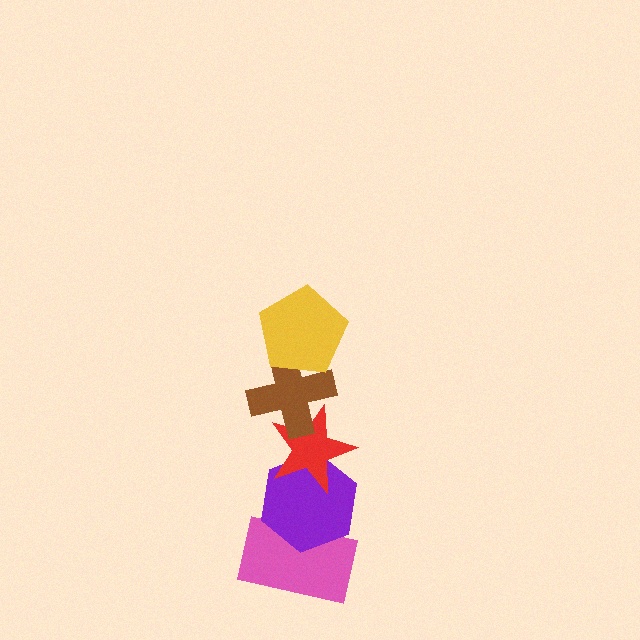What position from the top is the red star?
The red star is 3rd from the top.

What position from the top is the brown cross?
The brown cross is 2nd from the top.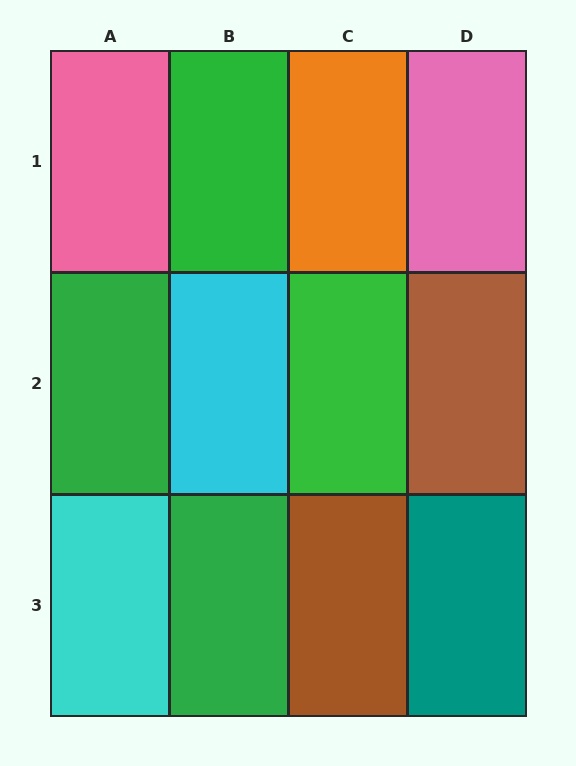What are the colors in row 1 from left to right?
Pink, green, orange, pink.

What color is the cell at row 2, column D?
Brown.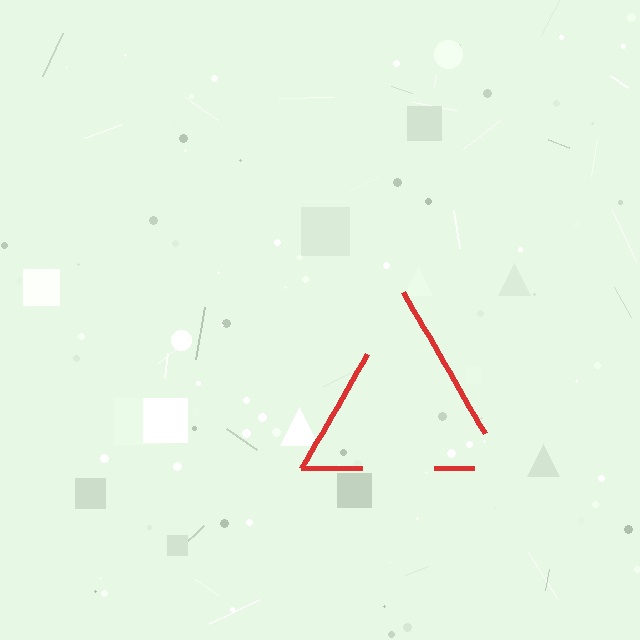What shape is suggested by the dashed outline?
The dashed outline suggests a triangle.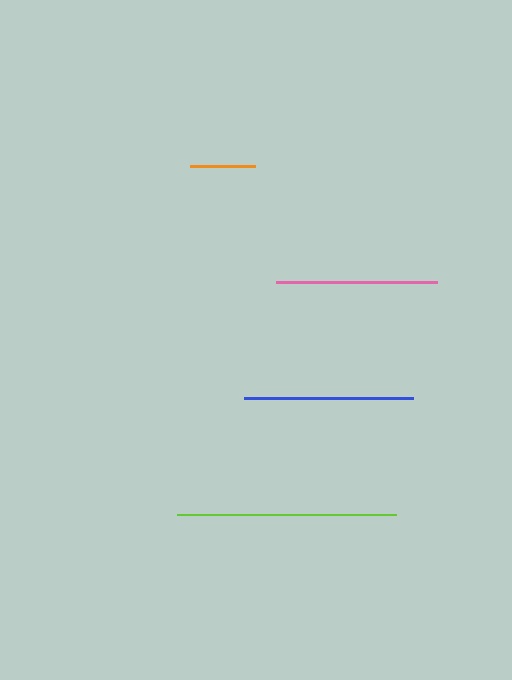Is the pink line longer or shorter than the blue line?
The blue line is longer than the pink line.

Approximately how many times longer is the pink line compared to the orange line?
The pink line is approximately 2.5 times the length of the orange line.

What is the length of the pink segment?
The pink segment is approximately 161 pixels long.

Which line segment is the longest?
The lime line is the longest at approximately 219 pixels.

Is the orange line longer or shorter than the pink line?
The pink line is longer than the orange line.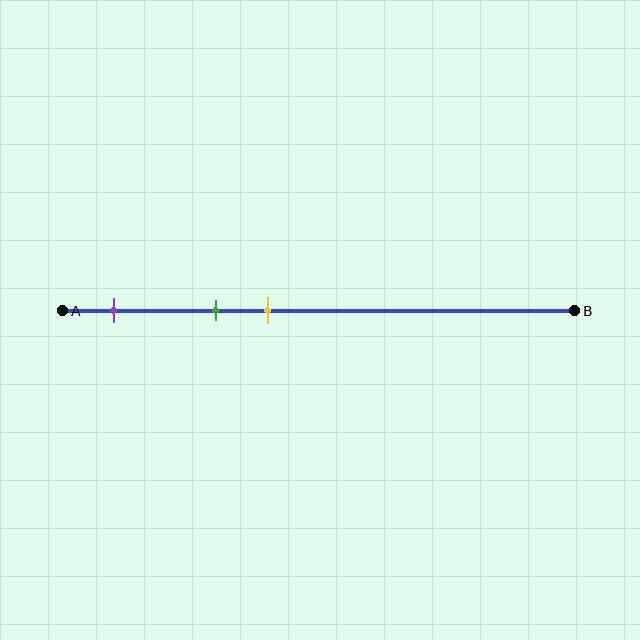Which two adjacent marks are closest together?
The green and yellow marks are the closest adjacent pair.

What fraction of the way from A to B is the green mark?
The green mark is approximately 30% (0.3) of the way from A to B.